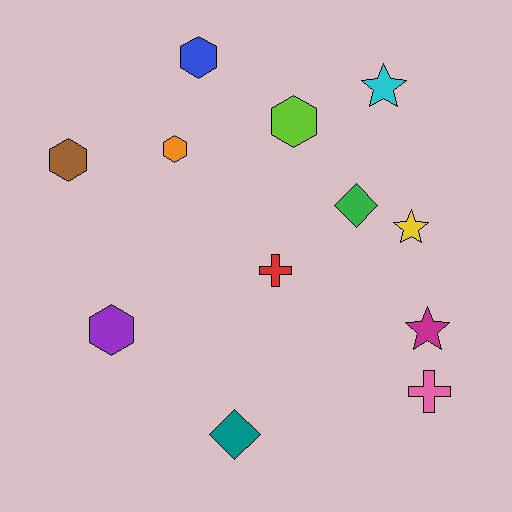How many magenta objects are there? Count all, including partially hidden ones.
There is 1 magenta object.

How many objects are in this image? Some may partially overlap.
There are 12 objects.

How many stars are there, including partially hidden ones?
There are 3 stars.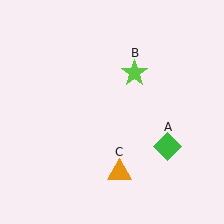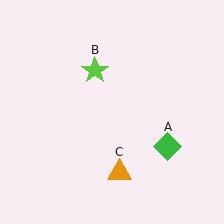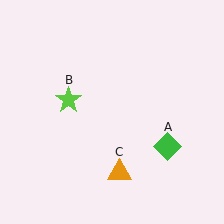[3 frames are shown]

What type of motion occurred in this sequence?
The lime star (object B) rotated counterclockwise around the center of the scene.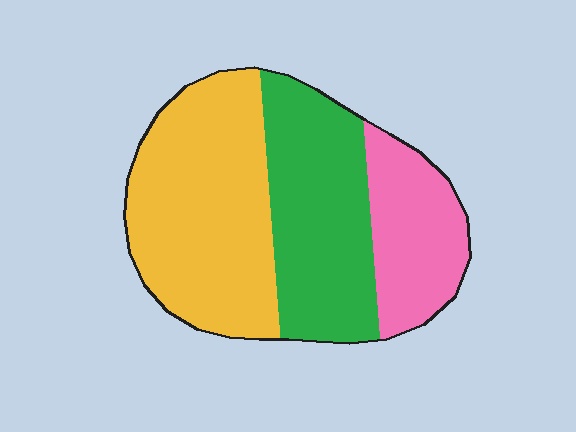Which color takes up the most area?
Yellow, at roughly 45%.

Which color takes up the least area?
Pink, at roughly 20%.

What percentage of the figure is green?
Green covers about 35% of the figure.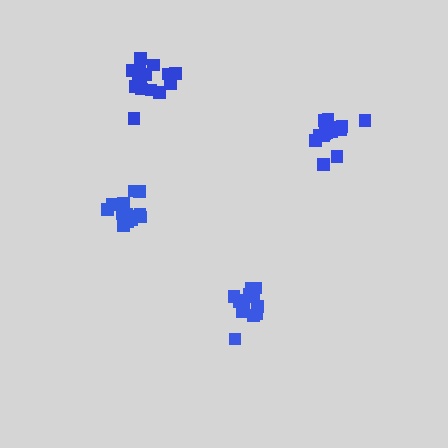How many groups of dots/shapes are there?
There are 4 groups.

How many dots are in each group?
Group 1: 16 dots, Group 2: 14 dots, Group 3: 15 dots, Group 4: 13 dots (58 total).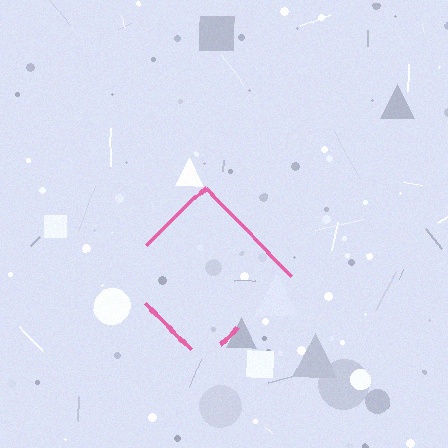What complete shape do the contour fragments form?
The contour fragments form a diamond.